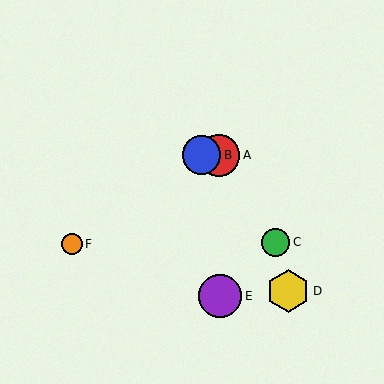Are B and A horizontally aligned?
Yes, both are at y≈155.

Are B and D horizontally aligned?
No, B is at y≈155 and D is at y≈291.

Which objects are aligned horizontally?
Objects A, B are aligned horizontally.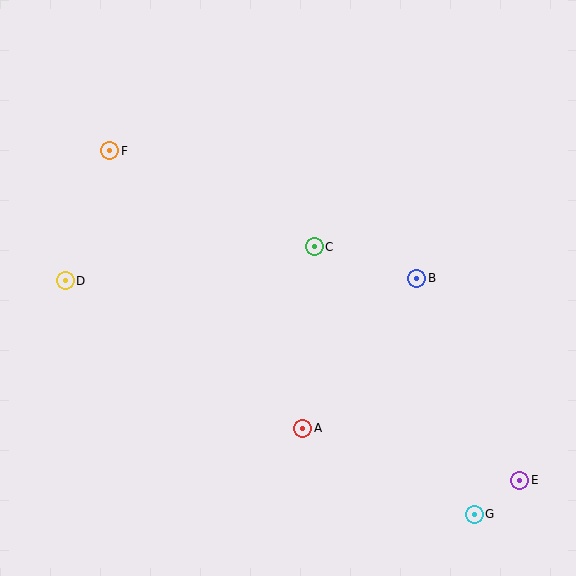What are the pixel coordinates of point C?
Point C is at (314, 247).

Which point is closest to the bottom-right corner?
Point E is closest to the bottom-right corner.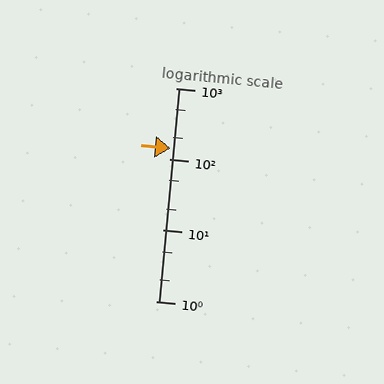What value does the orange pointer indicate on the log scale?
The pointer indicates approximately 140.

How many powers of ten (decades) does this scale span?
The scale spans 3 decades, from 1 to 1000.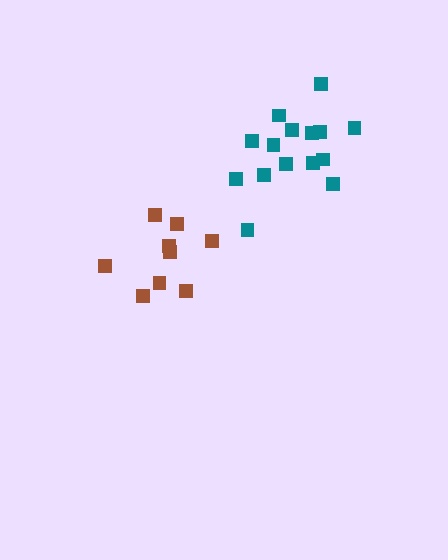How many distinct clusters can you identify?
There are 2 distinct clusters.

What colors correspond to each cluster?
The clusters are colored: brown, teal.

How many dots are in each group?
Group 1: 9 dots, Group 2: 15 dots (24 total).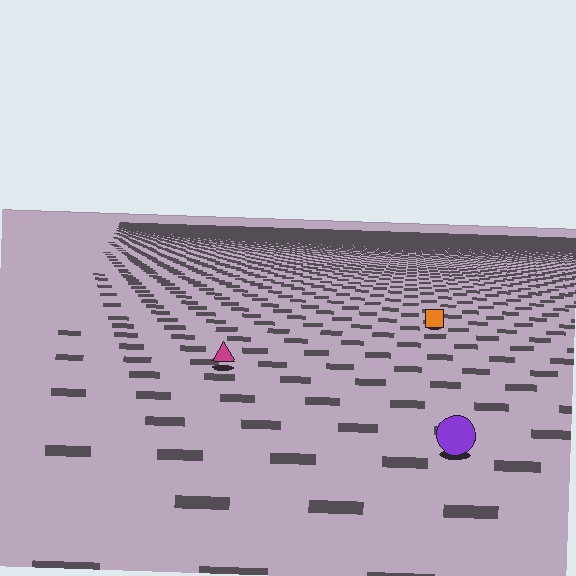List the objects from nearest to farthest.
From nearest to farthest: the purple circle, the magenta triangle, the orange square.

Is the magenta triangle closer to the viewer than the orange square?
Yes. The magenta triangle is closer — you can tell from the texture gradient: the ground texture is coarser near it.